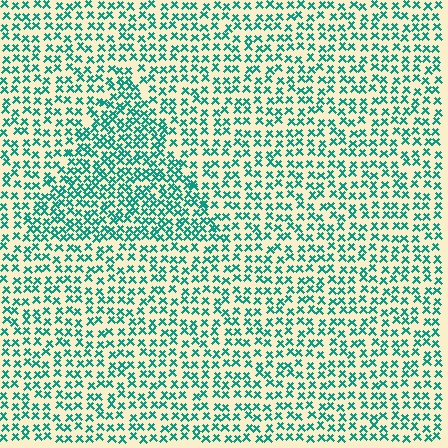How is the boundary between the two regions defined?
The boundary is defined by a change in element density (approximately 1.6x ratio). All elements are the same color, size, and shape.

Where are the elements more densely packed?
The elements are more densely packed inside the triangle boundary.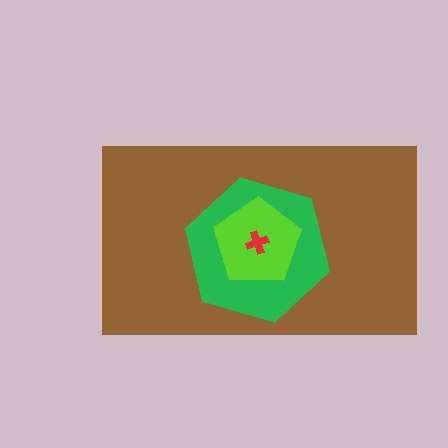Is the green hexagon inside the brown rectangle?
Yes.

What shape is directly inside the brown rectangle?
The green hexagon.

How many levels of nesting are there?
4.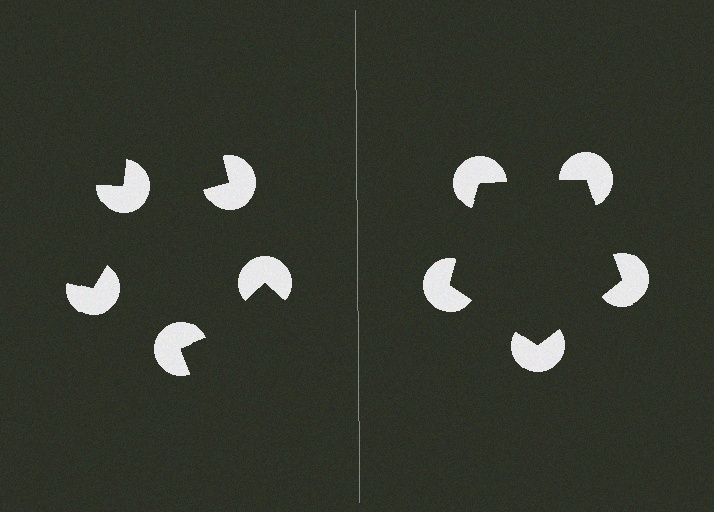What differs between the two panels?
The pac-man discs are positioned identically on both sides; only the wedge orientations differ. On the right they align to a pentagon; on the left they are misaligned.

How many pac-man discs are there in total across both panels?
10 — 5 on each side.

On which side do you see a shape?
An illusory pentagon appears on the right side. On the left side the wedge cuts are rotated, so no coherent shape forms.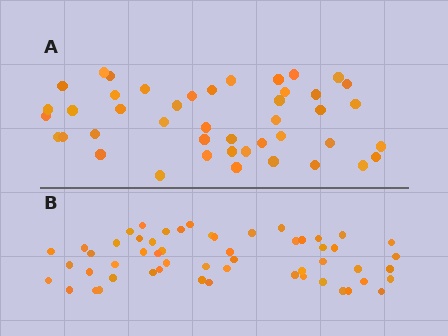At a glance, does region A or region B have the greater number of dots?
Region B (the bottom region) has more dots.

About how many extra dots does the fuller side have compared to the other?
Region B has roughly 12 or so more dots than region A.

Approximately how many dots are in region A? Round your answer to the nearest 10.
About 40 dots. (The exact count is 44, which rounds to 40.)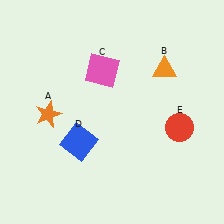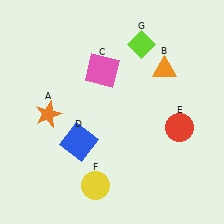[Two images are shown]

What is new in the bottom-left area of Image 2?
A yellow circle (F) was added in the bottom-left area of Image 2.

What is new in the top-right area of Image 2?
A lime diamond (G) was added in the top-right area of Image 2.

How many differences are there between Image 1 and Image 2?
There are 2 differences between the two images.